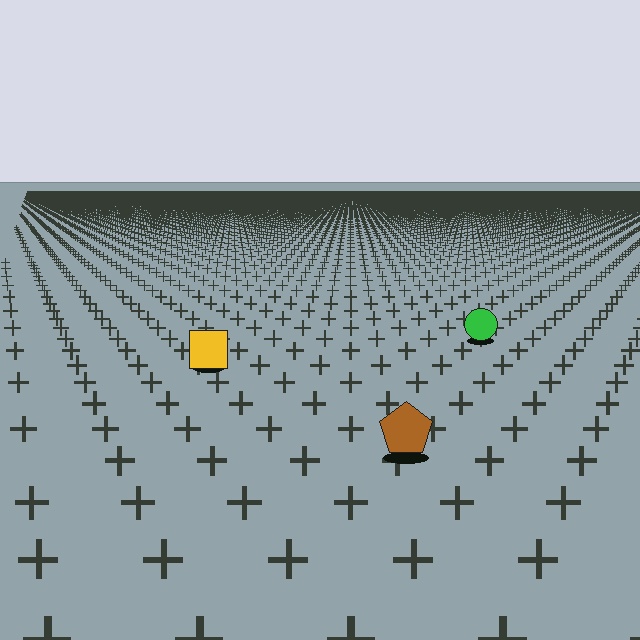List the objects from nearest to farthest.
From nearest to farthest: the brown pentagon, the yellow square, the green circle.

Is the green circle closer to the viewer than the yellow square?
No. The yellow square is closer — you can tell from the texture gradient: the ground texture is coarser near it.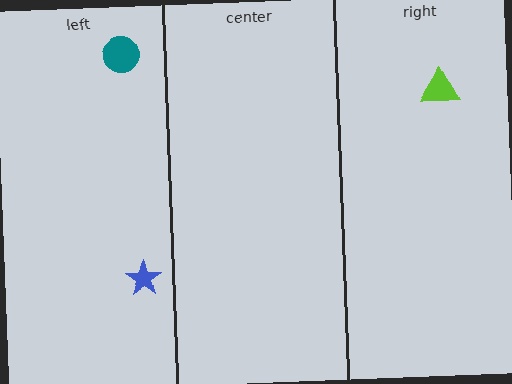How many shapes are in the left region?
2.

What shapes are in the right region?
The lime triangle.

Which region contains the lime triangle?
The right region.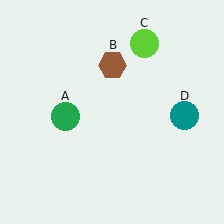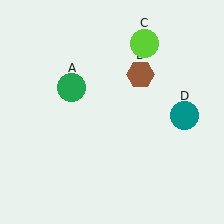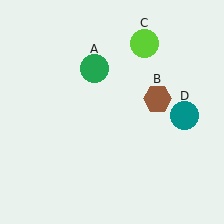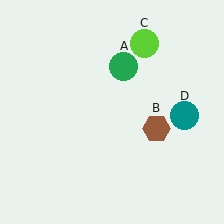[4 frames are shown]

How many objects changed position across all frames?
2 objects changed position: green circle (object A), brown hexagon (object B).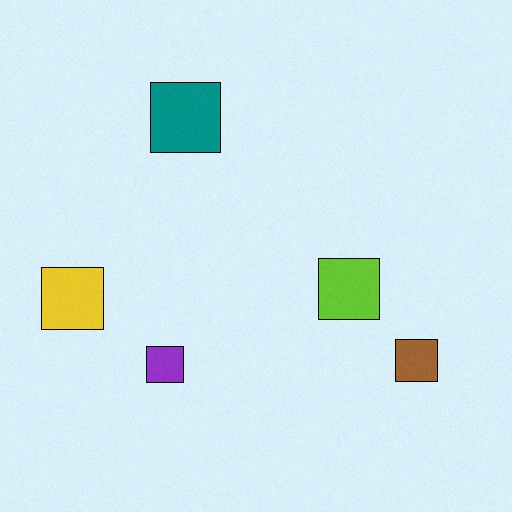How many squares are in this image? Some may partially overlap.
There are 5 squares.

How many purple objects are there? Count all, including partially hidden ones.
There is 1 purple object.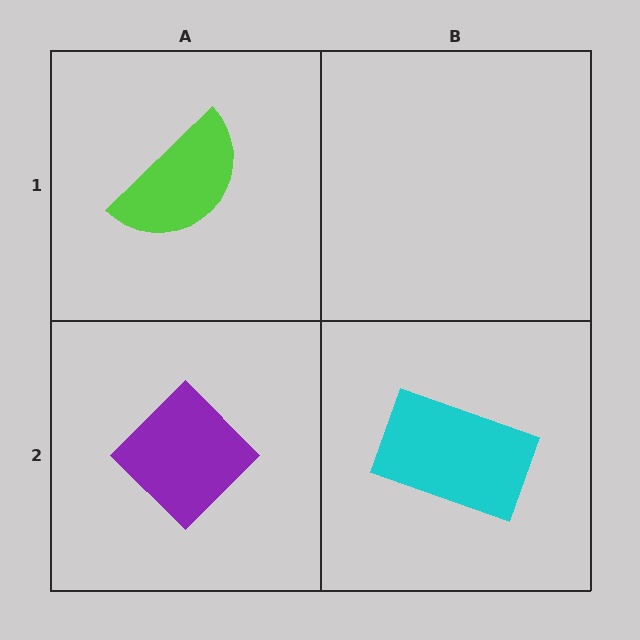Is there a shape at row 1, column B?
No, that cell is empty.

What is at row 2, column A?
A purple diamond.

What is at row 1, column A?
A lime semicircle.